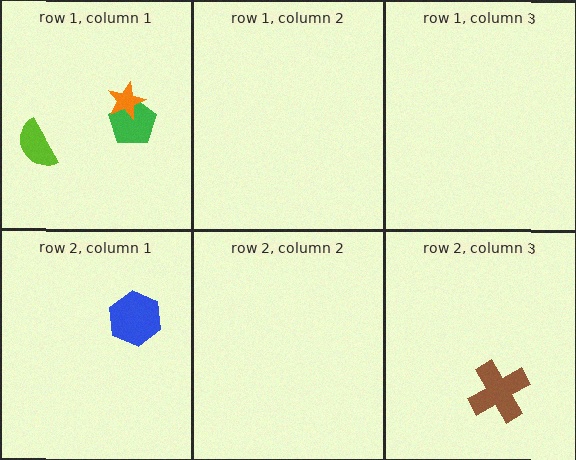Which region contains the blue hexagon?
The row 2, column 1 region.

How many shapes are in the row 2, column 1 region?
1.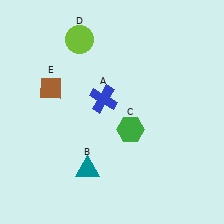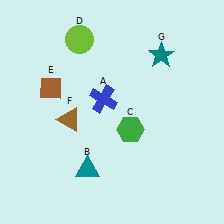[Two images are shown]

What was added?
A brown triangle (F), a teal star (G) were added in Image 2.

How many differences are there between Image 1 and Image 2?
There are 2 differences between the two images.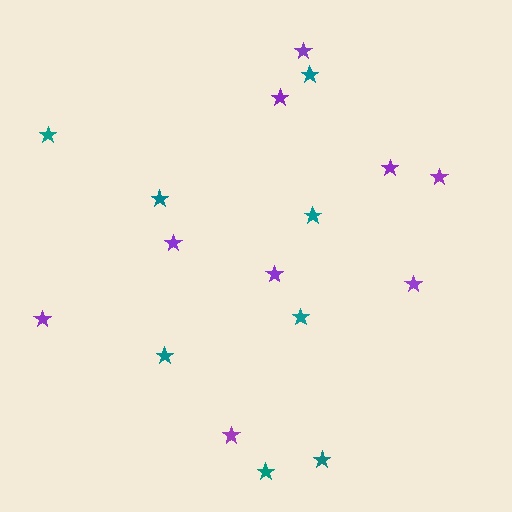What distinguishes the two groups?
There are 2 groups: one group of purple stars (9) and one group of teal stars (8).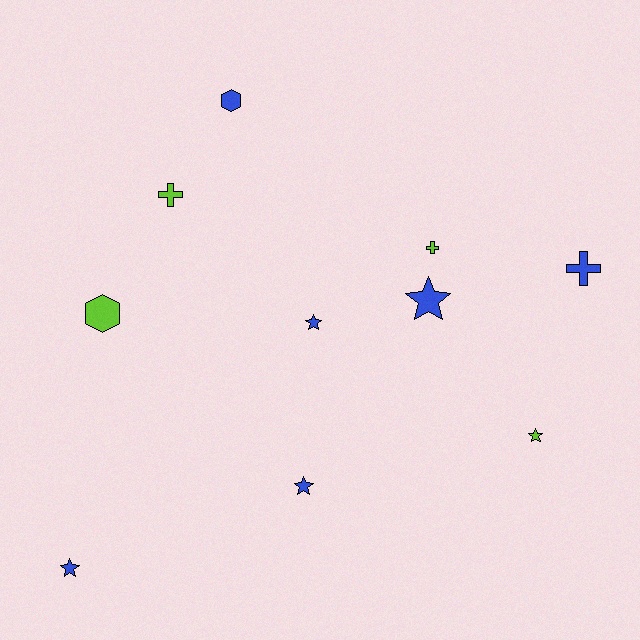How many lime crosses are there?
There are 2 lime crosses.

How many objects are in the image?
There are 10 objects.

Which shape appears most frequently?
Star, with 5 objects.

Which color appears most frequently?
Blue, with 6 objects.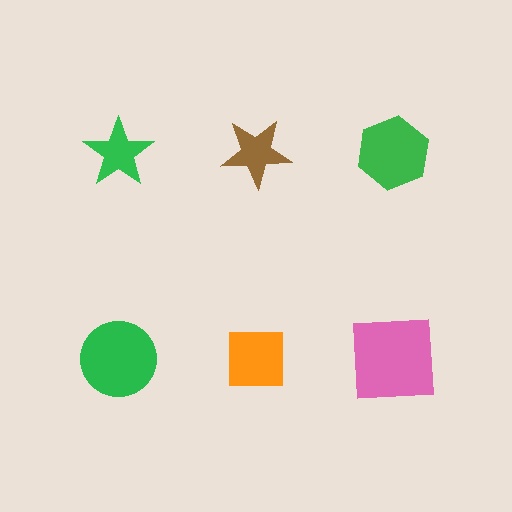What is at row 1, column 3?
A green hexagon.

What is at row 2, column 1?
A green circle.